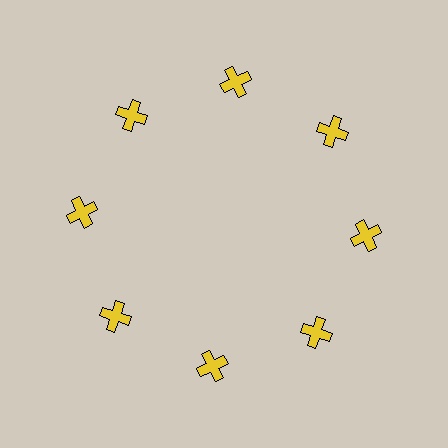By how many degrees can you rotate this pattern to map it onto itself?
The pattern maps onto itself every 45 degrees of rotation.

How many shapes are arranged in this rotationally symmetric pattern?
There are 8 shapes, arranged in 8 groups of 1.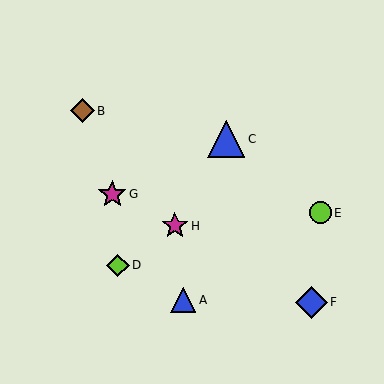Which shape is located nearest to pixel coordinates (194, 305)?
The blue triangle (labeled A) at (183, 300) is nearest to that location.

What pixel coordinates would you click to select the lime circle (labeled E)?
Click at (320, 213) to select the lime circle E.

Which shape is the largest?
The blue triangle (labeled C) is the largest.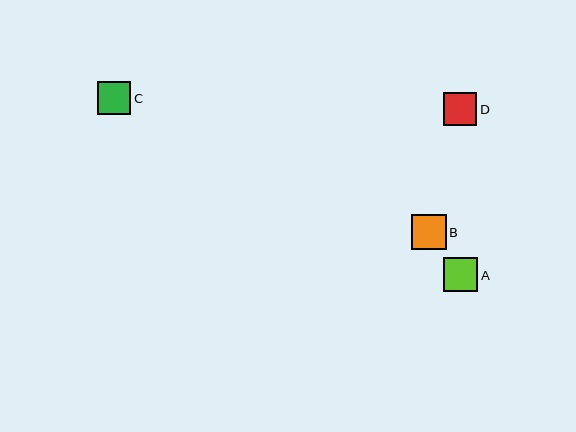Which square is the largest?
Square B is the largest with a size of approximately 35 pixels.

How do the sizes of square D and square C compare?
Square D and square C are approximately the same size.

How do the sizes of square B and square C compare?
Square B and square C are approximately the same size.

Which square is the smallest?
Square C is the smallest with a size of approximately 33 pixels.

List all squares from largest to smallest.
From largest to smallest: B, A, D, C.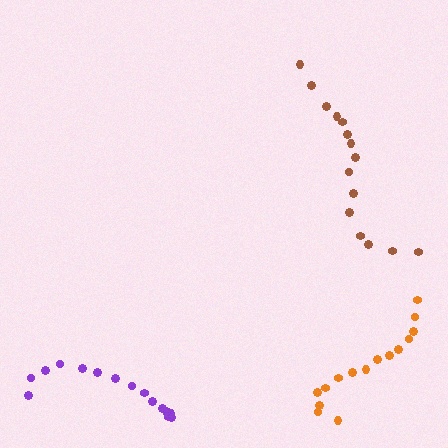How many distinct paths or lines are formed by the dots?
There are 3 distinct paths.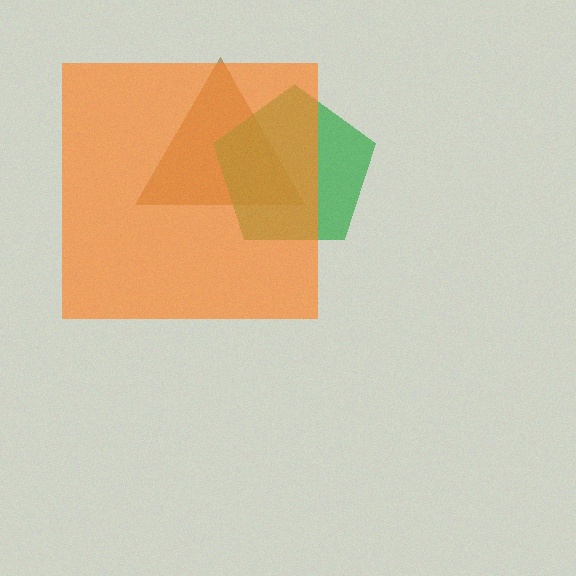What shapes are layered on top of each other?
The layered shapes are: a brown triangle, a green pentagon, an orange square.